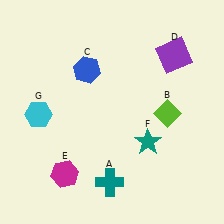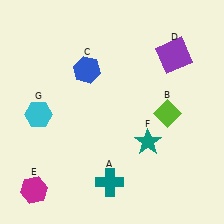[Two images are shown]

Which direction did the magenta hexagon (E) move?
The magenta hexagon (E) moved left.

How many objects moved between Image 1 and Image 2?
1 object moved between the two images.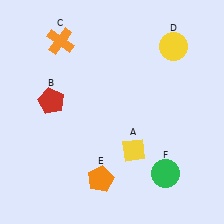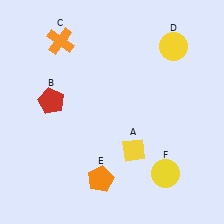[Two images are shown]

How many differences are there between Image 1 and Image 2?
There is 1 difference between the two images.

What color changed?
The circle (F) changed from green in Image 1 to yellow in Image 2.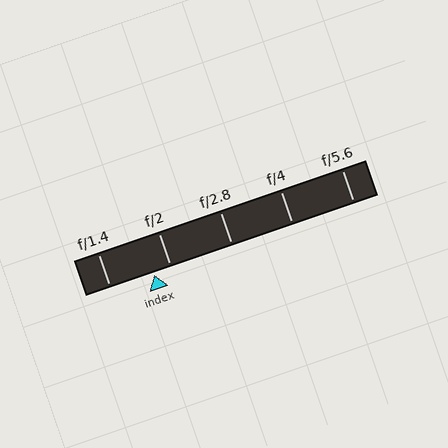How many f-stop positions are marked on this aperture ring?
There are 5 f-stop positions marked.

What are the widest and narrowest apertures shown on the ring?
The widest aperture shown is f/1.4 and the narrowest is f/5.6.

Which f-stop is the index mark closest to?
The index mark is closest to f/2.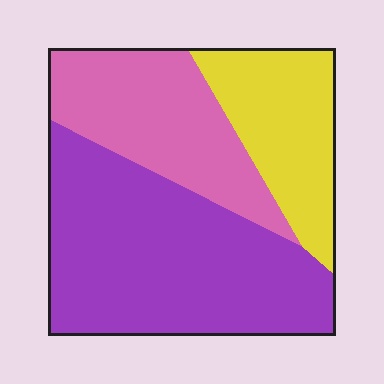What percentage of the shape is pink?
Pink covers 28% of the shape.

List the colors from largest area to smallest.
From largest to smallest: purple, pink, yellow.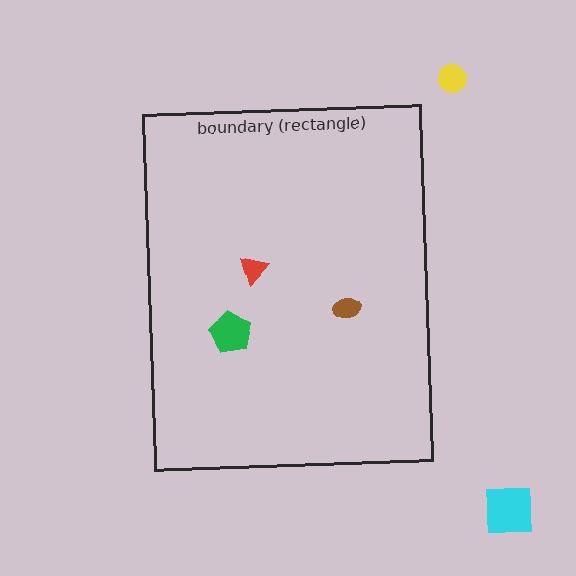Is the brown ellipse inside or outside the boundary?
Inside.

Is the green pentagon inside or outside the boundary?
Inside.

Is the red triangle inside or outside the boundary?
Inside.